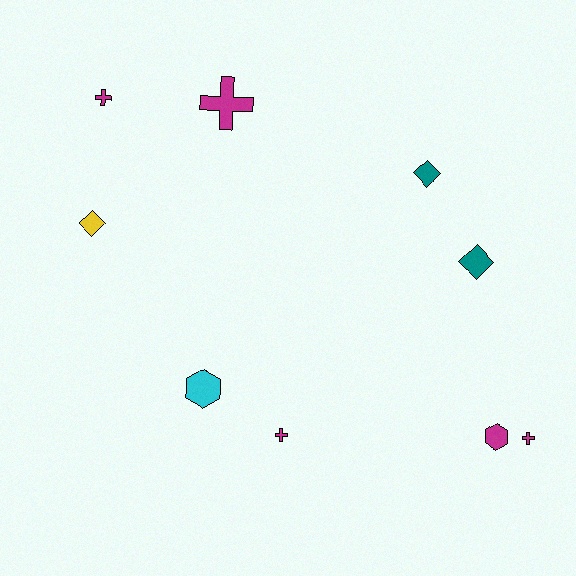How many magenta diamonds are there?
There are no magenta diamonds.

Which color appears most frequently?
Magenta, with 5 objects.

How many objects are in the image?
There are 9 objects.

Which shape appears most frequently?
Cross, with 4 objects.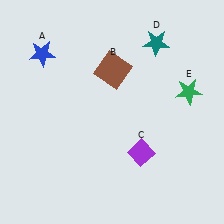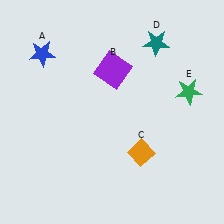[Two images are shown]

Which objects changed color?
B changed from brown to purple. C changed from purple to orange.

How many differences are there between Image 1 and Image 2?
There are 2 differences between the two images.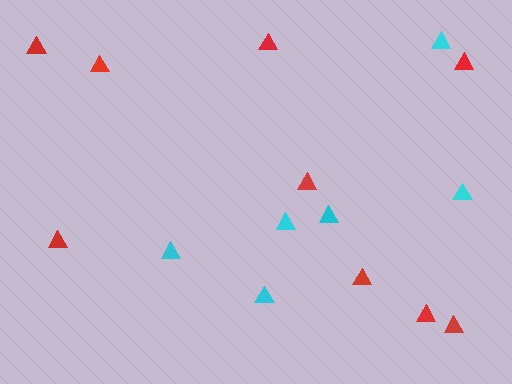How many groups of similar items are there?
There are 2 groups: one group of cyan triangles (6) and one group of red triangles (9).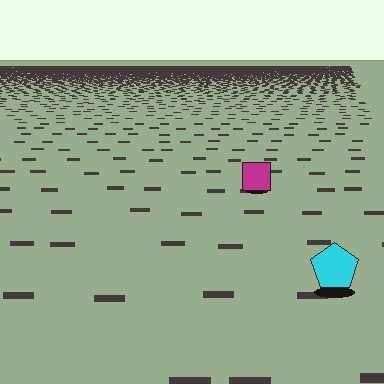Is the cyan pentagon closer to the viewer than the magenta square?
Yes. The cyan pentagon is closer — you can tell from the texture gradient: the ground texture is coarser near it.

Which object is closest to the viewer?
The cyan pentagon is closest. The texture marks near it are larger and more spread out.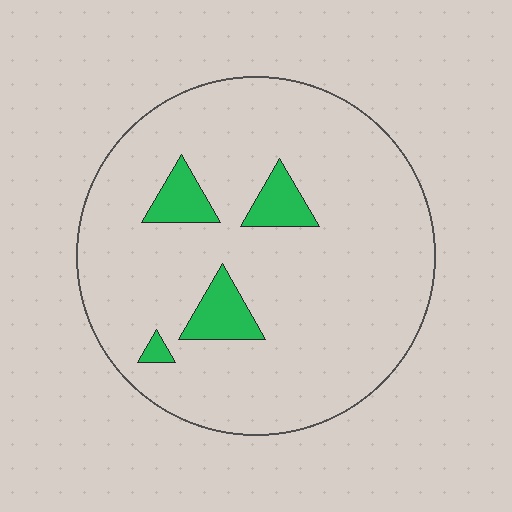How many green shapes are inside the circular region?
4.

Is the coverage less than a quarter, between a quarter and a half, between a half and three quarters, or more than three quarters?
Less than a quarter.